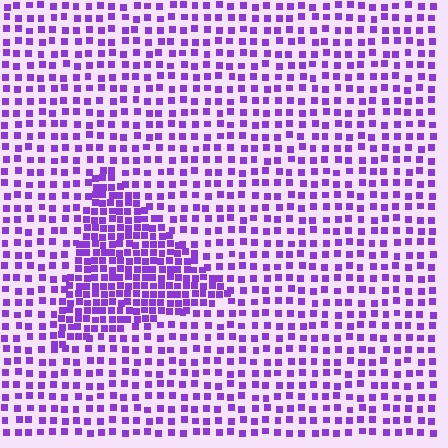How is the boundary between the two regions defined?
The boundary is defined by a change in element density (approximately 2.0x ratio). All elements are the same color, size, and shape.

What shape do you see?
I see a triangle.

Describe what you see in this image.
The image contains small purple elements arranged at two different densities. A triangle-shaped region is visible where the elements are more densely packed than the surrounding area.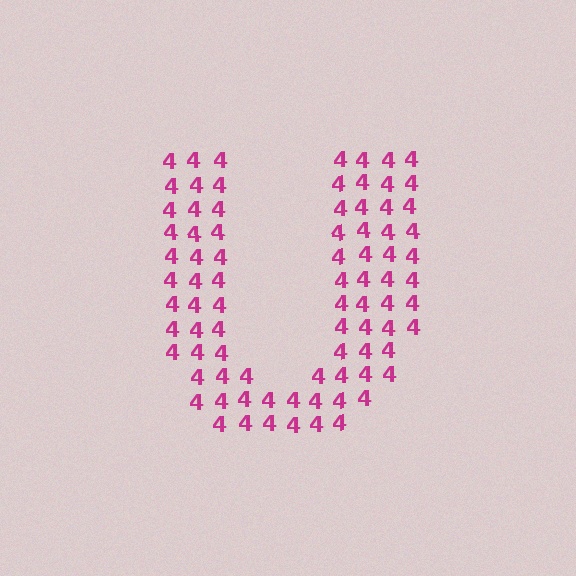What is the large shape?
The large shape is the letter U.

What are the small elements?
The small elements are digit 4's.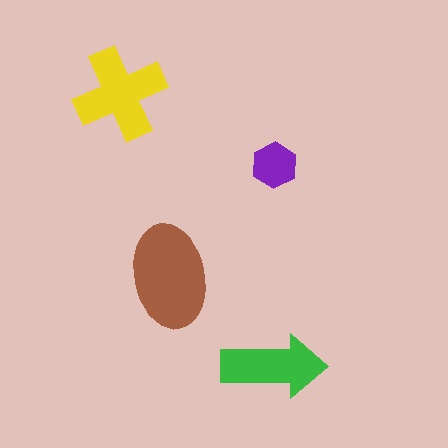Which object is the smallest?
The purple hexagon.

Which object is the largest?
The brown ellipse.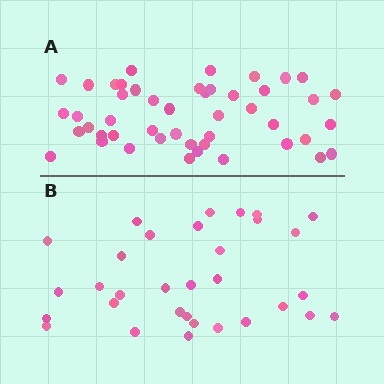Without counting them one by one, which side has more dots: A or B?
Region A (the top region) has more dots.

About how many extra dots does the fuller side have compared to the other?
Region A has approximately 15 more dots than region B.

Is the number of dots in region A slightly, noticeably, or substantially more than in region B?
Region A has substantially more. The ratio is roughly 1.5 to 1.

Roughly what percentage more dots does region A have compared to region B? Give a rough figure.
About 45% more.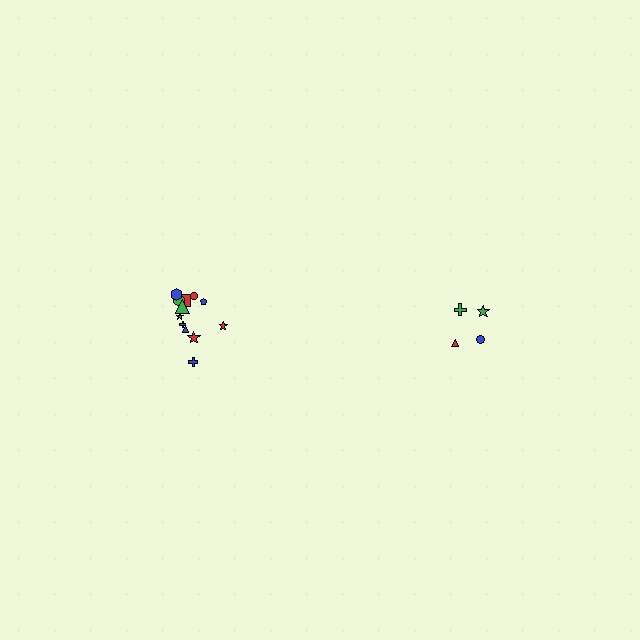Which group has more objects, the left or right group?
The left group.